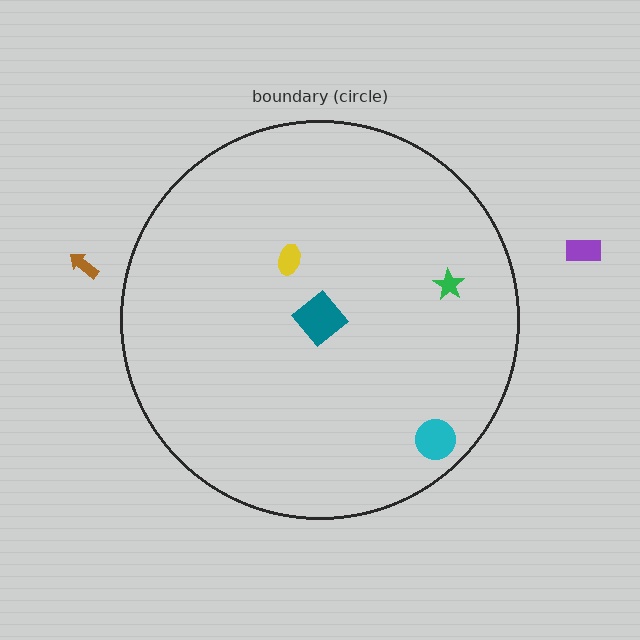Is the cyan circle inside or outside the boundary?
Inside.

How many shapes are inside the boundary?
4 inside, 2 outside.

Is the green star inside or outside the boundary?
Inside.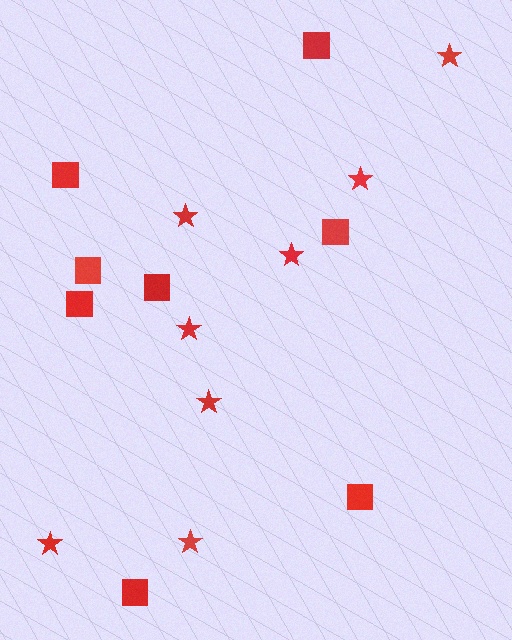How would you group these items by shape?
There are 2 groups: one group of stars (8) and one group of squares (8).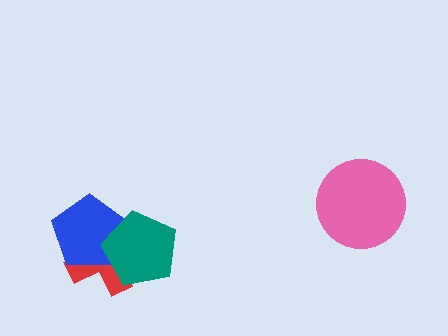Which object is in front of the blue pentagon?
The teal pentagon is in front of the blue pentagon.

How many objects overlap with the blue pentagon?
2 objects overlap with the blue pentagon.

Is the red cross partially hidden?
Yes, it is partially covered by another shape.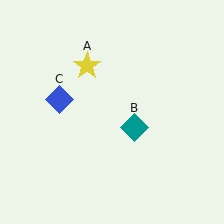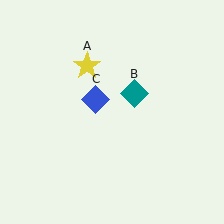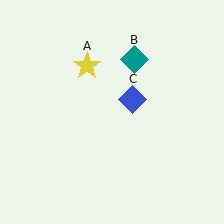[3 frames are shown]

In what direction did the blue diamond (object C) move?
The blue diamond (object C) moved right.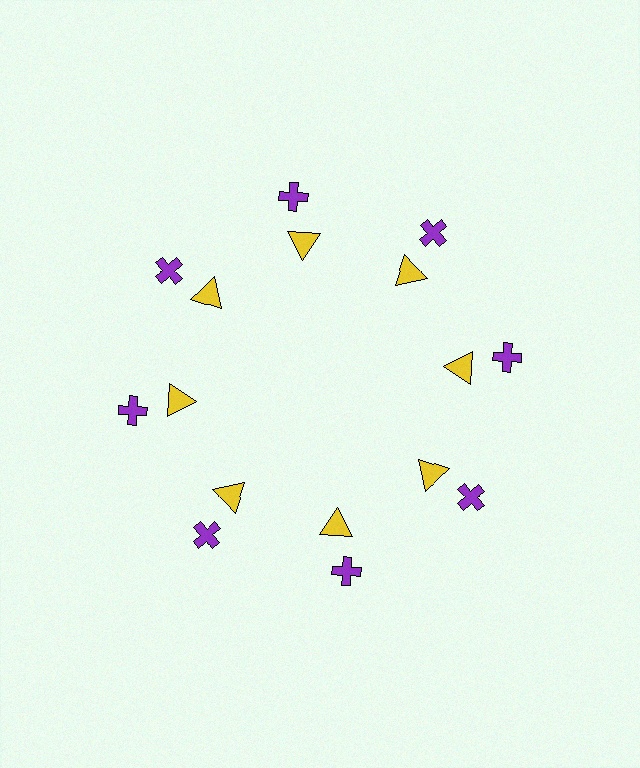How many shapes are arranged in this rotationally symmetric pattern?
There are 16 shapes, arranged in 8 groups of 2.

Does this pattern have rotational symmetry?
Yes, this pattern has 8-fold rotational symmetry. It looks the same after rotating 45 degrees around the center.